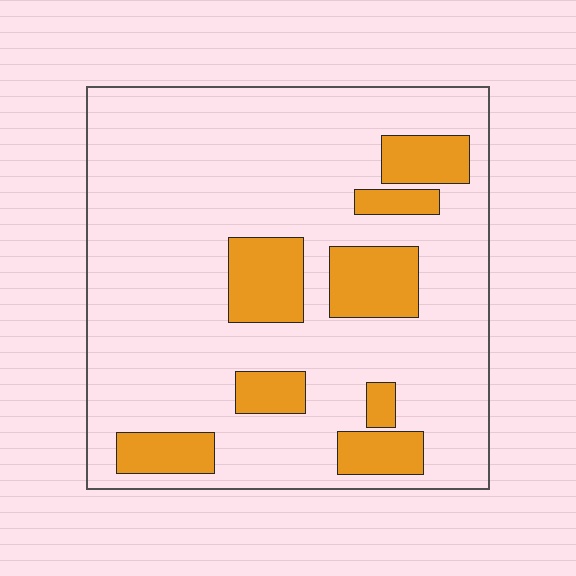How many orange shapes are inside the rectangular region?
8.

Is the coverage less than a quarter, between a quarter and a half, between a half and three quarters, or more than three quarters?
Less than a quarter.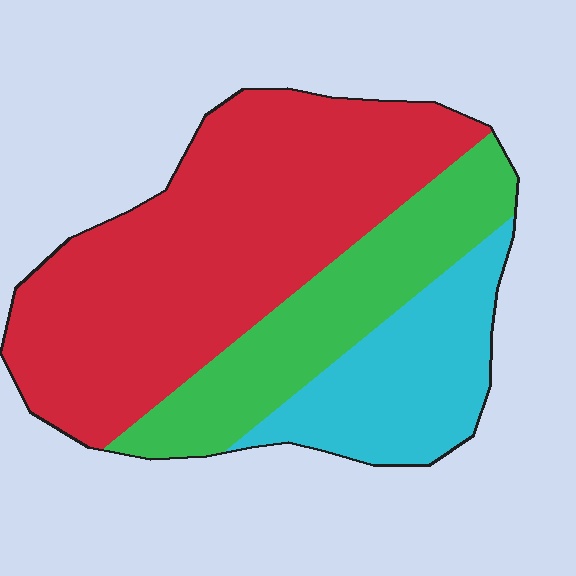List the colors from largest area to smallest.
From largest to smallest: red, green, cyan.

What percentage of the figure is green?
Green covers around 25% of the figure.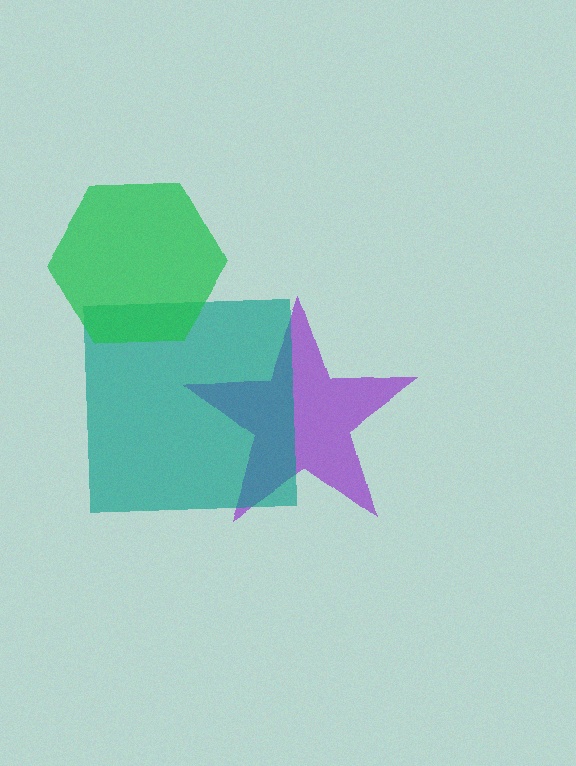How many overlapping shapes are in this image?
There are 3 overlapping shapes in the image.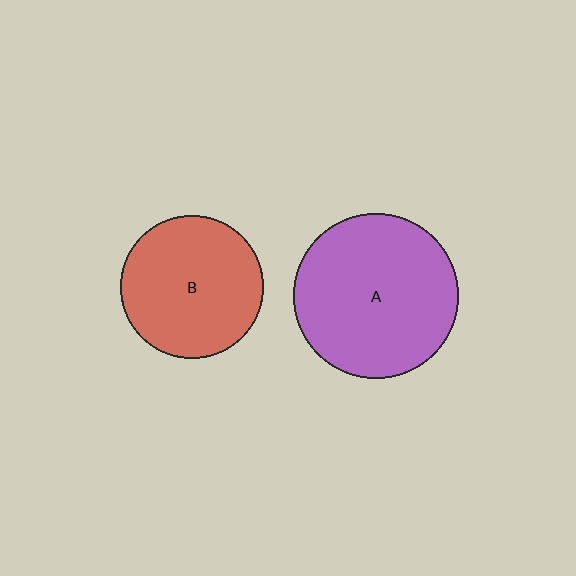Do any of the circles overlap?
No, none of the circles overlap.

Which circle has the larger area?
Circle A (purple).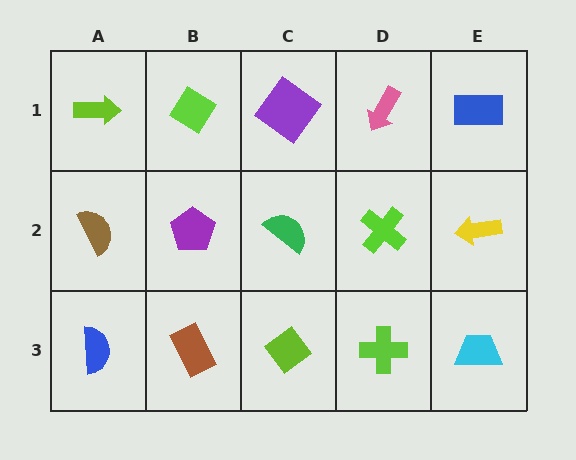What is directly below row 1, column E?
A yellow arrow.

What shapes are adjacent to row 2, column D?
A pink arrow (row 1, column D), a lime cross (row 3, column D), a green semicircle (row 2, column C), a yellow arrow (row 2, column E).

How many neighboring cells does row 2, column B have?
4.